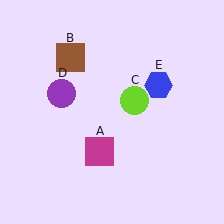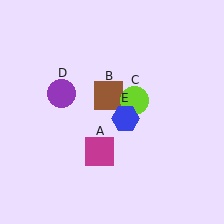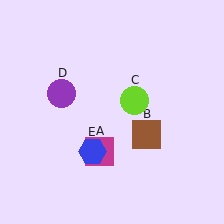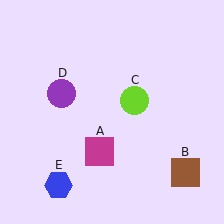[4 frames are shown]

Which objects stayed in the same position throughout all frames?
Magenta square (object A) and lime circle (object C) and purple circle (object D) remained stationary.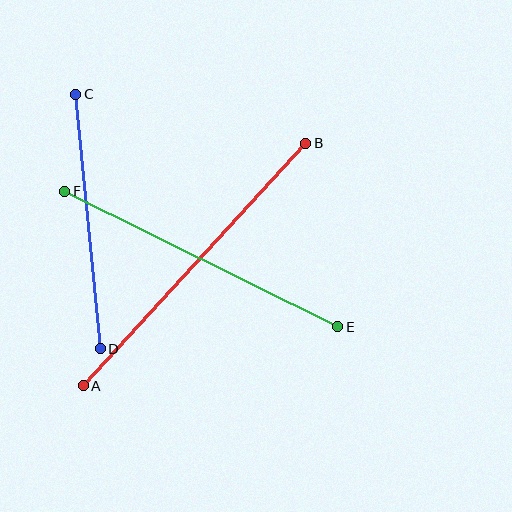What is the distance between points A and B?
The distance is approximately 329 pixels.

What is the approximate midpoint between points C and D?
The midpoint is at approximately (88, 222) pixels.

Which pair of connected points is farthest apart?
Points A and B are farthest apart.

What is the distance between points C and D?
The distance is approximately 255 pixels.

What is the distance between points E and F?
The distance is approximately 305 pixels.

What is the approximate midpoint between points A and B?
The midpoint is at approximately (195, 265) pixels.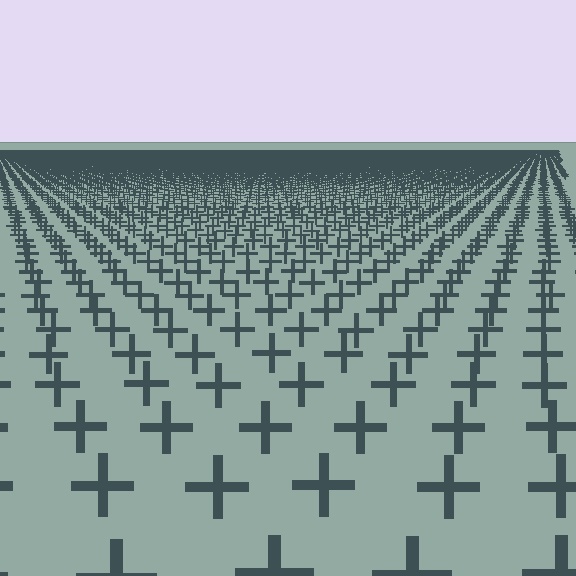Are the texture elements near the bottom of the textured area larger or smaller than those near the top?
Larger. Near the bottom, elements are closer to the viewer and appear at a bigger on-screen size.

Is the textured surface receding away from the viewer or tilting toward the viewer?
The surface is receding away from the viewer. Texture elements get smaller and denser toward the top.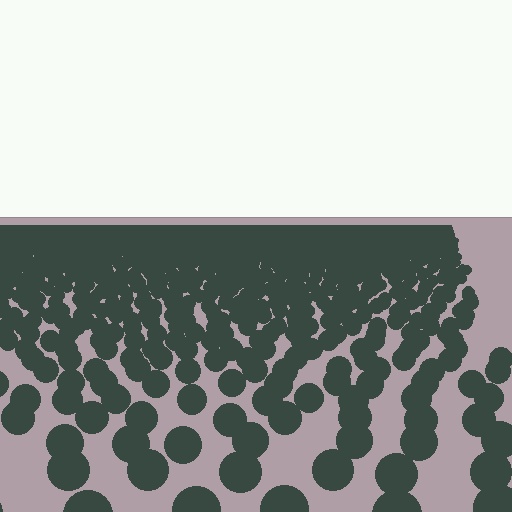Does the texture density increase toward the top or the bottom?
Density increases toward the top.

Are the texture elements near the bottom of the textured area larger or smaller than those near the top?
Larger. Near the bottom, elements are closer to the viewer and appear at a bigger on-screen size.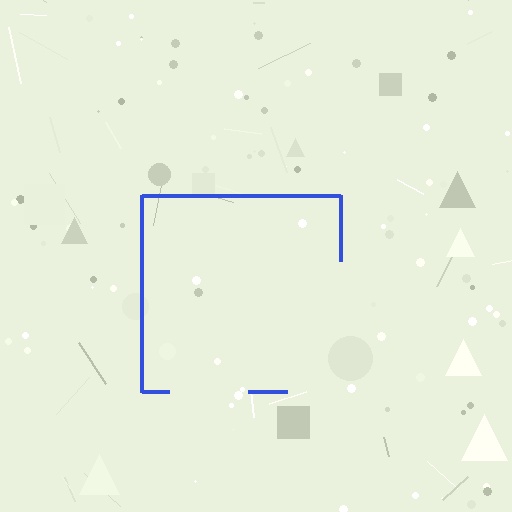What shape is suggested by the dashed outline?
The dashed outline suggests a square.